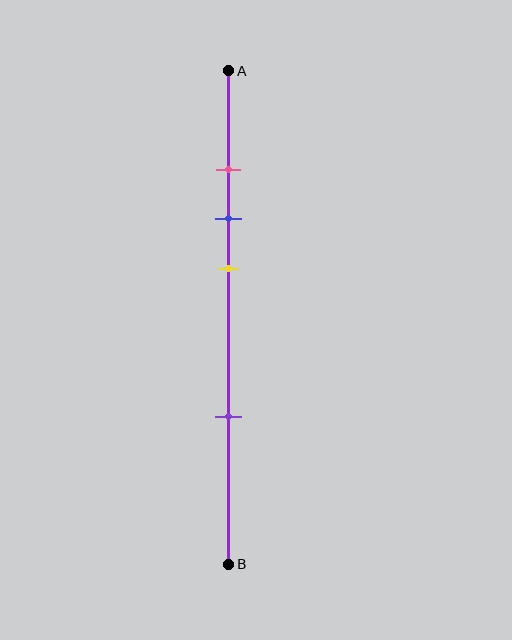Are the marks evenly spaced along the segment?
No, the marks are not evenly spaced.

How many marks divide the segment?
There are 4 marks dividing the segment.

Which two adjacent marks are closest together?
The pink and blue marks are the closest adjacent pair.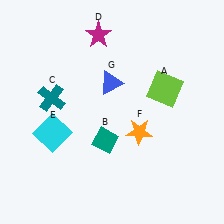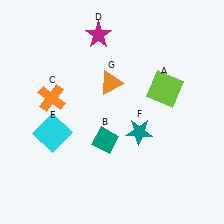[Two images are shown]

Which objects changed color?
C changed from teal to orange. F changed from orange to teal. G changed from blue to orange.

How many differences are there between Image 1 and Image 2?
There are 3 differences between the two images.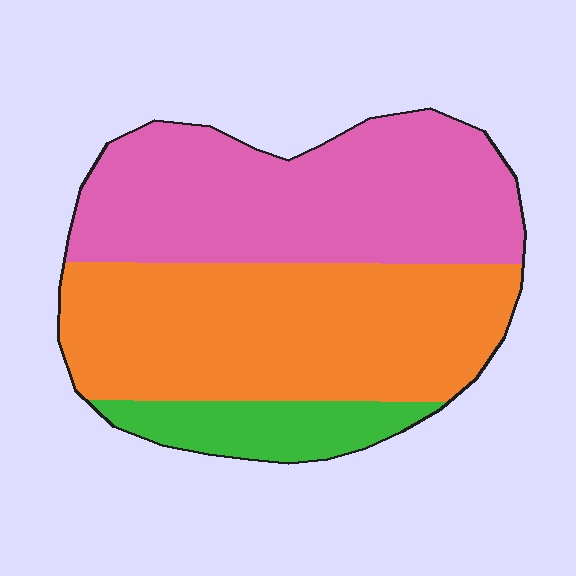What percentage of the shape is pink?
Pink takes up about two fifths (2/5) of the shape.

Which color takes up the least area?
Green, at roughly 10%.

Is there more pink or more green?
Pink.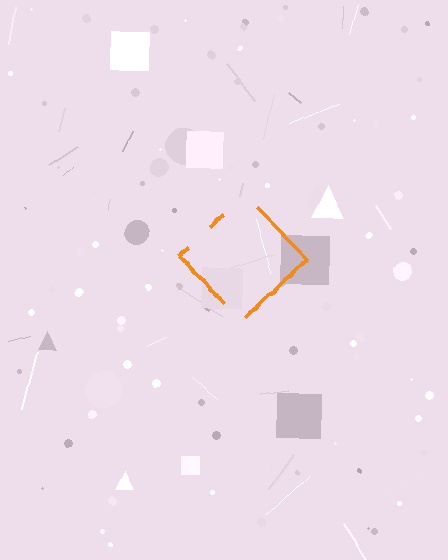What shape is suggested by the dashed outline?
The dashed outline suggests a diamond.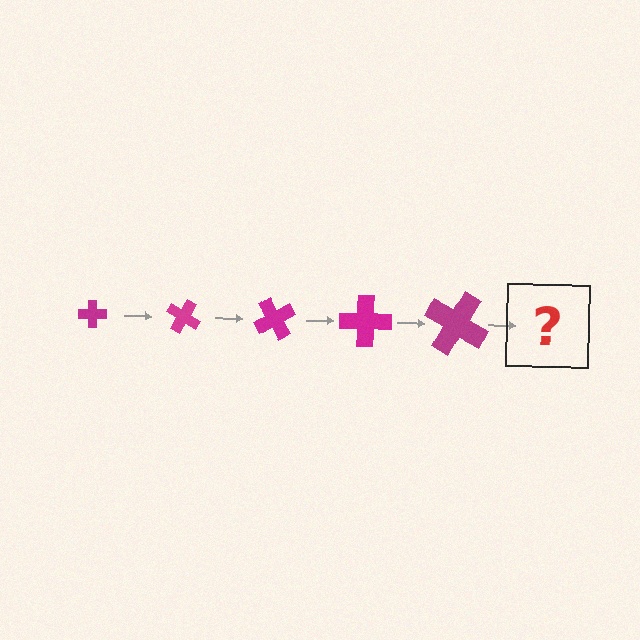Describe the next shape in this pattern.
It should be a cross, larger than the previous one and rotated 150 degrees from the start.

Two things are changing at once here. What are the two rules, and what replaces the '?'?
The two rules are that the cross grows larger each step and it rotates 30 degrees each step. The '?' should be a cross, larger than the previous one and rotated 150 degrees from the start.